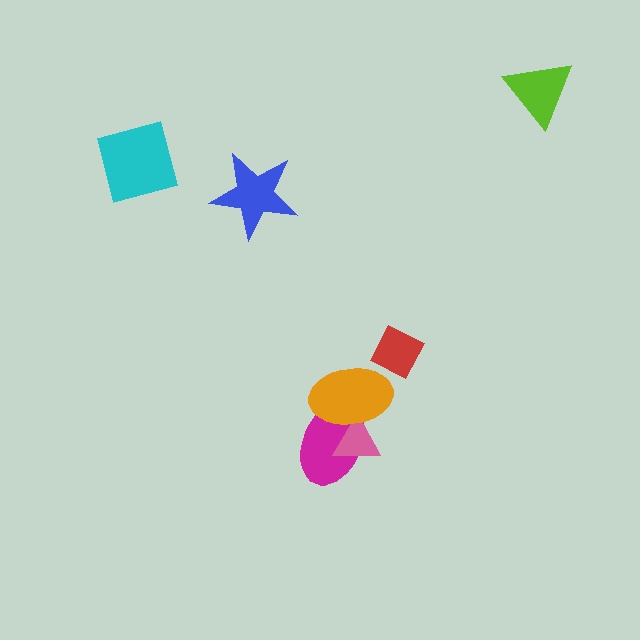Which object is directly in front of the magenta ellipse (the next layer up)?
The pink triangle is directly in front of the magenta ellipse.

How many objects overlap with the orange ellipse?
2 objects overlap with the orange ellipse.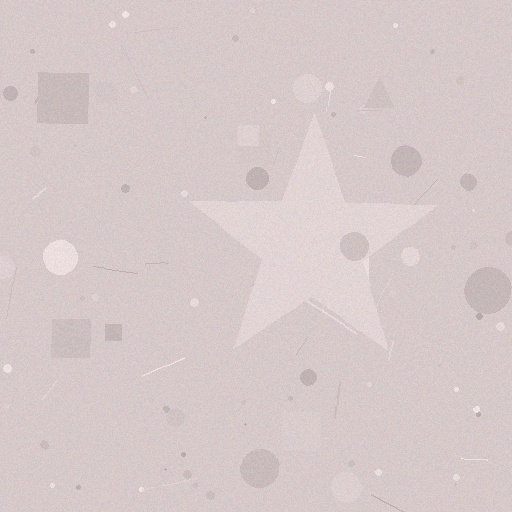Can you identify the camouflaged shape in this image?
The camouflaged shape is a star.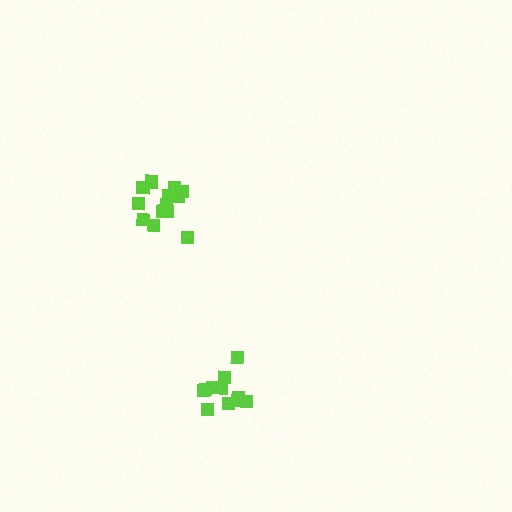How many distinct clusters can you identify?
There are 2 distinct clusters.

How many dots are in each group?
Group 1: 14 dots, Group 2: 11 dots (25 total).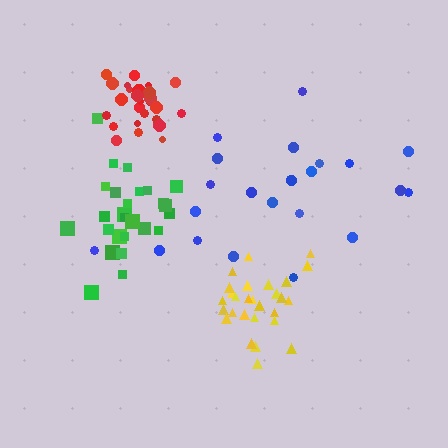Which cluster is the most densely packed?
Red.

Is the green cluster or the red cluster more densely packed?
Red.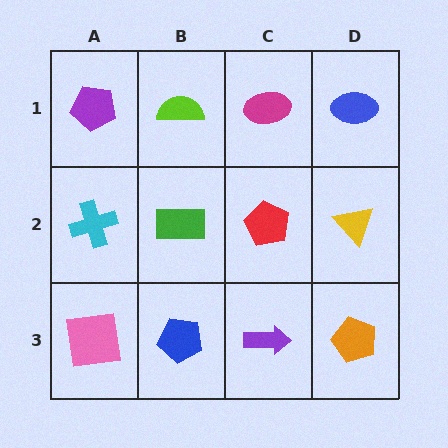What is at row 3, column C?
A purple arrow.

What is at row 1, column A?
A purple pentagon.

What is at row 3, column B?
A blue pentagon.